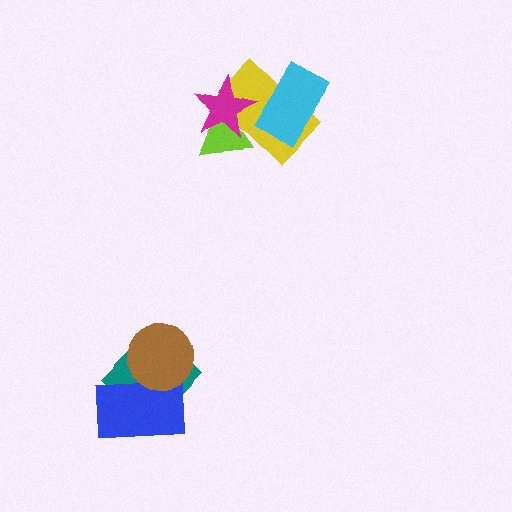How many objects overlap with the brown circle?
2 objects overlap with the brown circle.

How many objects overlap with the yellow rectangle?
3 objects overlap with the yellow rectangle.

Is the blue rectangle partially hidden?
Yes, it is partially covered by another shape.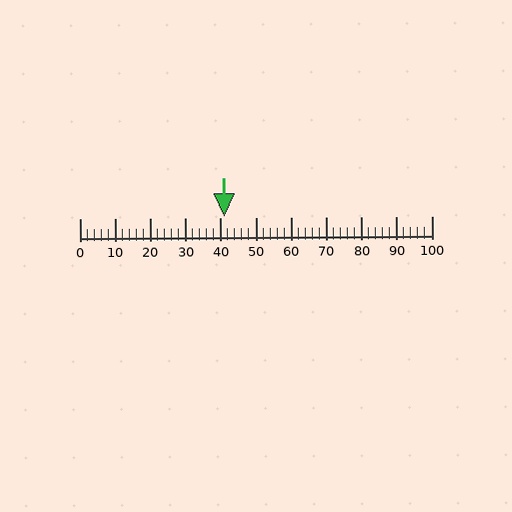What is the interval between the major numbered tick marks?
The major tick marks are spaced 10 units apart.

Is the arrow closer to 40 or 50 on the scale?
The arrow is closer to 40.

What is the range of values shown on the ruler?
The ruler shows values from 0 to 100.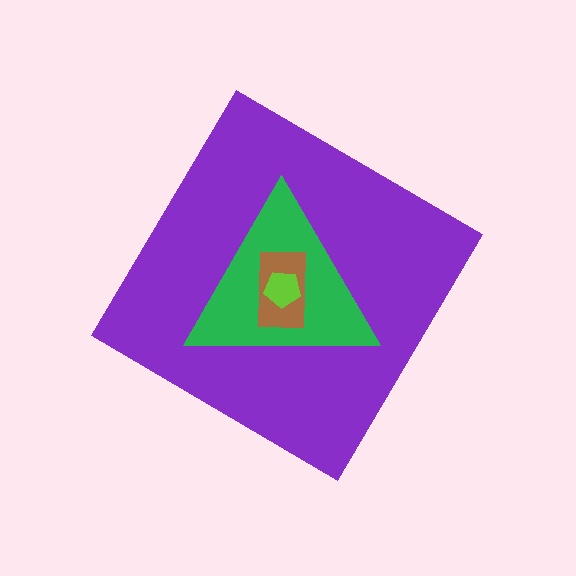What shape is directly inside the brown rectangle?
The lime pentagon.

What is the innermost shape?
The lime pentagon.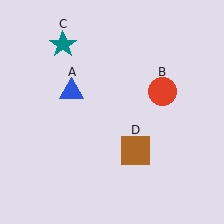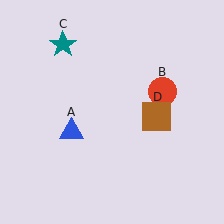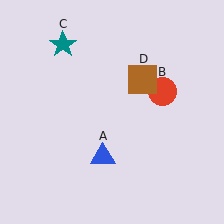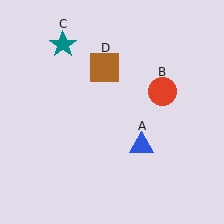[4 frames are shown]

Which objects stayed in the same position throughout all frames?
Red circle (object B) and teal star (object C) remained stationary.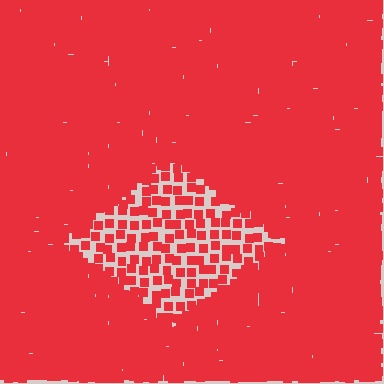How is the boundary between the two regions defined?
The boundary is defined by a change in element density (approximately 2.9x ratio). All elements are the same color, size, and shape.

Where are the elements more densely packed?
The elements are more densely packed outside the diamond boundary.